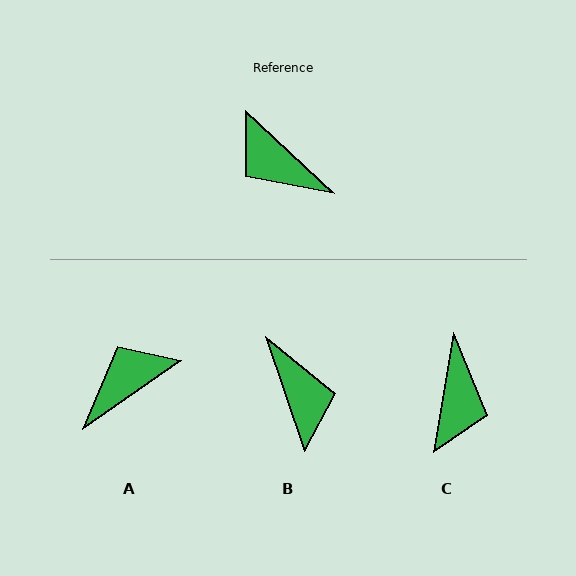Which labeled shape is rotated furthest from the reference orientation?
B, about 152 degrees away.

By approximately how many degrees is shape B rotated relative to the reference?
Approximately 152 degrees counter-clockwise.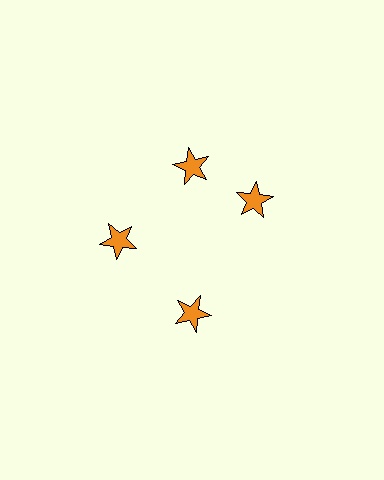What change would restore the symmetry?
The symmetry would be restored by rotating it back into even spacing with its neighbors so that all 4 stars sit at equal angles and equal distance from the center.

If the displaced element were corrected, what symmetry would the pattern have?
It would have 4-fold rotational symmetry — the pattern would map onto itself every 90 degrees.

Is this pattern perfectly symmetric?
No. The 4 orange stars are arranged in a ring, but one element near the 3 o'clock position is rotated out of alignment along the ring, breaking the 4-fold rotational symmetry.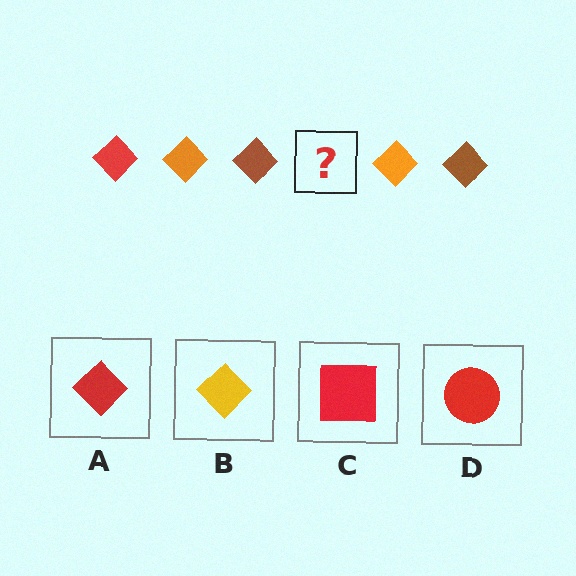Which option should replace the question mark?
Option A.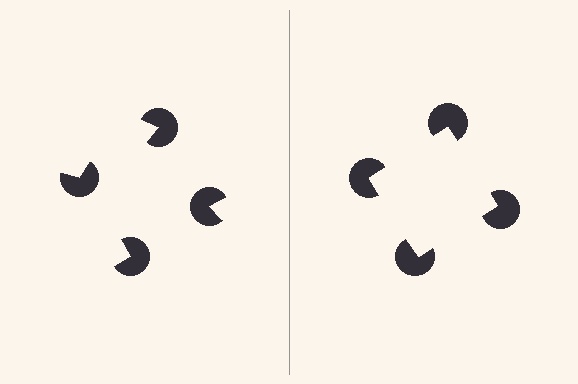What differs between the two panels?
The pac-man discs are positioned identically on both sides; only the wedge orientations differ. On the right they align to a square; on the left they are misaligned.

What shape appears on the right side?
An illusory square.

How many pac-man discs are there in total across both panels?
8 — 4 on each side.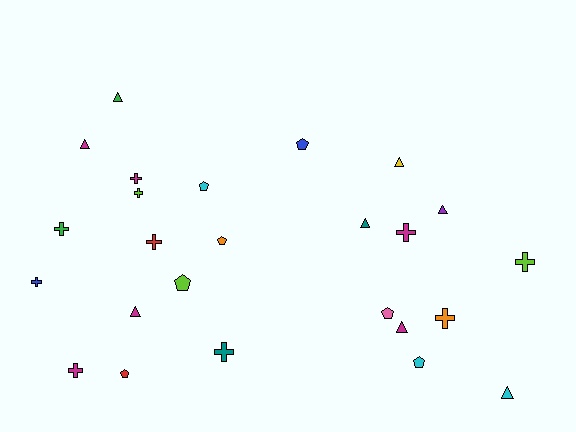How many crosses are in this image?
There are 10 crosses.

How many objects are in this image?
There are 25 objects.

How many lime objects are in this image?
There are 3 lime objects.